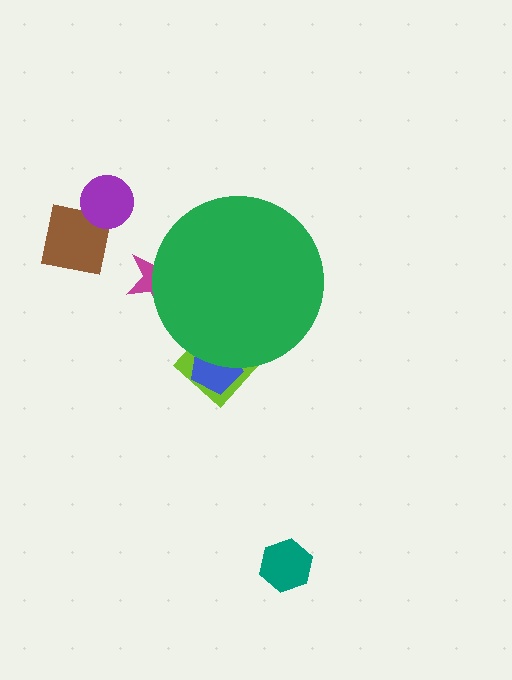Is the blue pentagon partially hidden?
Yes, the blue pentagon is partially hidden behind the green circle.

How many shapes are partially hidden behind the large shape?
3 shapes are partially hidden.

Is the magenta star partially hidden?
Yes, the magenta star is partially hidden behind the green circle.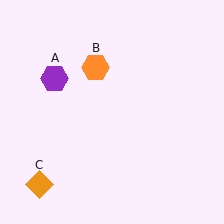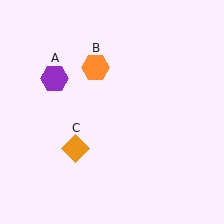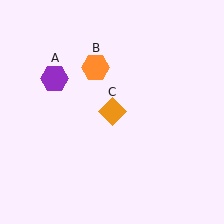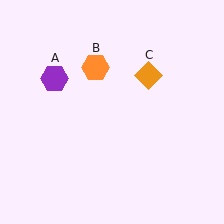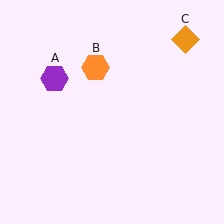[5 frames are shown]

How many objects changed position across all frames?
1 object changed position: orange diamond (object C).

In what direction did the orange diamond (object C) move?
The orange diamond (object C) moved up and to the right.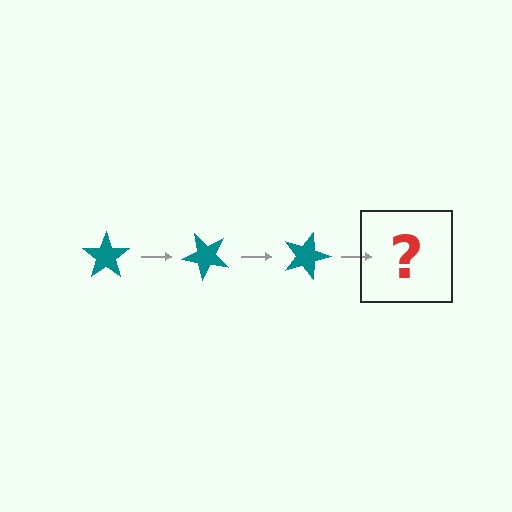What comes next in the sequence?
The next element should be a teal star rotated 135 degrees.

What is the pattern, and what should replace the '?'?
The pattern is that the star rotates 45 degrees each step. The '?' should be a teal star rotated 135 degrees.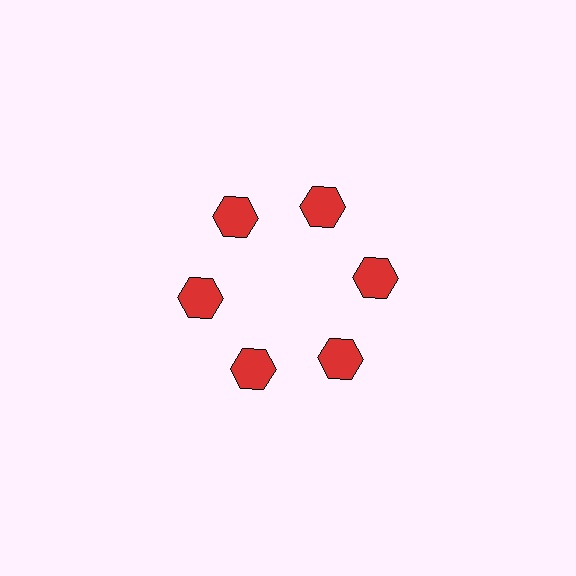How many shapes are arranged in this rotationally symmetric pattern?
There are 6 shapes, arranged in 6 groups of 1.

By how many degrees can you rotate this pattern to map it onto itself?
The pattern maps onto itself every 60 degrees of rotation.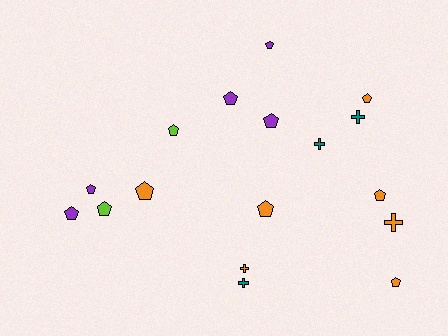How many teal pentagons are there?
There are no teal pentagons.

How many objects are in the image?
There are 17 objects.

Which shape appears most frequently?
Pentagon, with 12 objects.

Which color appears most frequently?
Orange, with 7 objects.